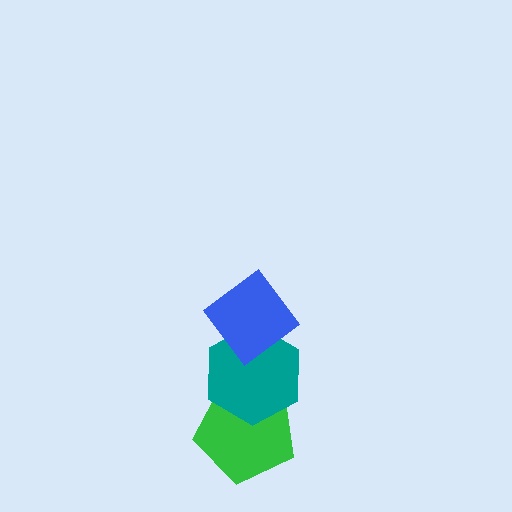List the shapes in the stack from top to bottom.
From top to bottom: the blue diamond, the teal hexagon, the green pentagon.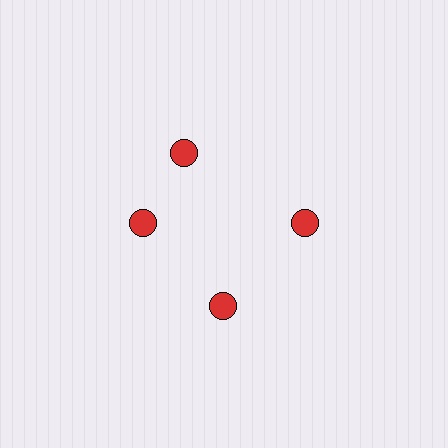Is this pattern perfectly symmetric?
No. The 4 red circles are arranged in a ring, but one element near the 12 o'clock position is rotated out of alignment along the ring, breaking the 4-fold rotational symmetry.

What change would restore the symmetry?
The symmetry would be restored by rotating it back into even spacing with its neighbors so that all 4 circles sit at equal angles and equal distance from the center.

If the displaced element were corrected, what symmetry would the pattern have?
It would have 4-fold rotational symmetry — the pattern would map onto itself every 90 degrees.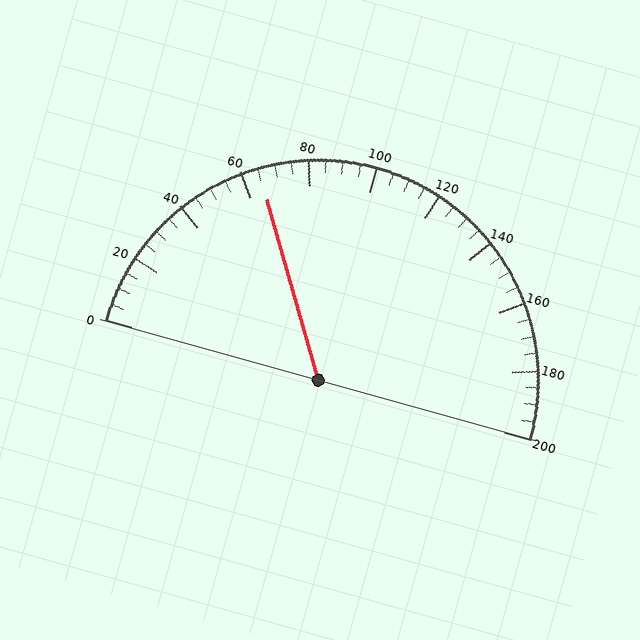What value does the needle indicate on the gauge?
The needle indicates approximately 65.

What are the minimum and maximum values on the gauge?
The gauge ranges from 0 to 200.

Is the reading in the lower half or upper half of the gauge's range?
The reading is in the lower half of the range (0 to 200).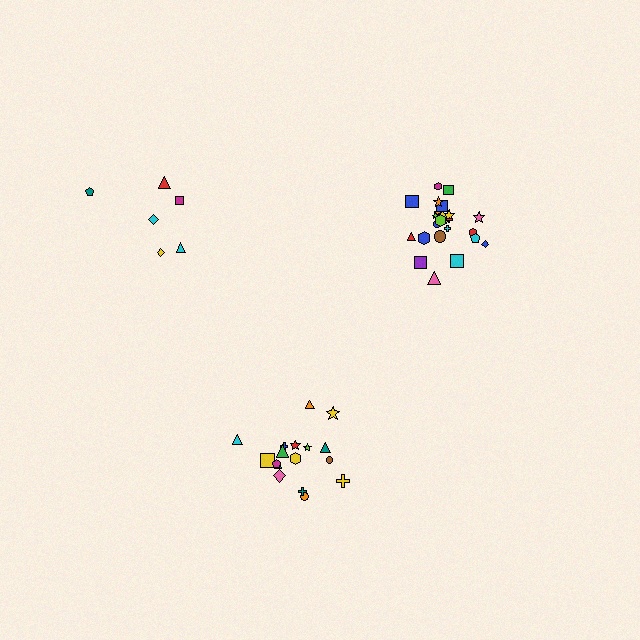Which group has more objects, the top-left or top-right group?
The top-right group.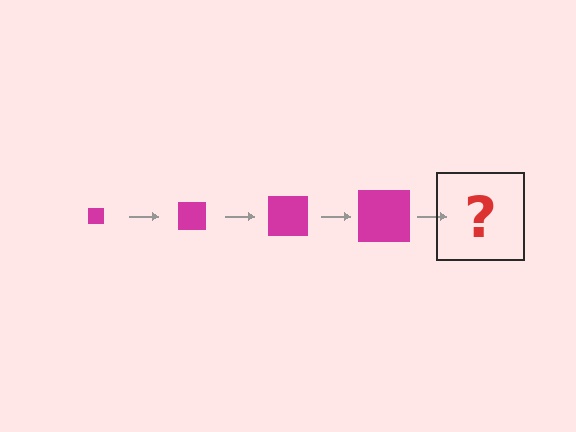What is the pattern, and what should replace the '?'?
The pattern is that the square gets progressively larger each step. The '?' should be a magenta square, larger than the previous one.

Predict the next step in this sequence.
The next step is a magenta square, larger than the previous one.